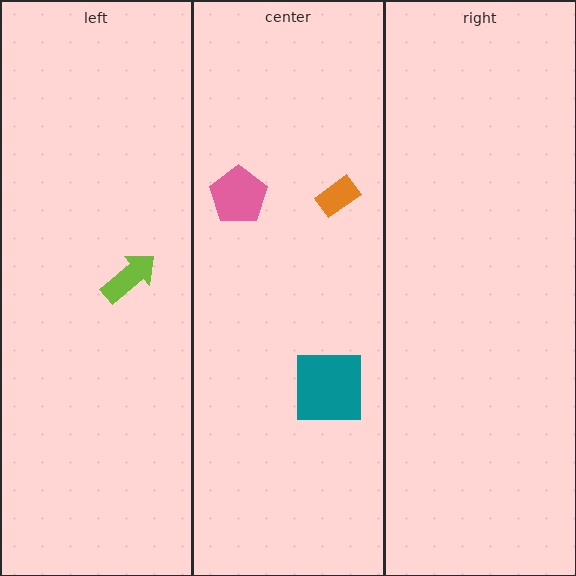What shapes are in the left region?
The lime arrow.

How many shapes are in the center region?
3.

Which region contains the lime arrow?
The left region.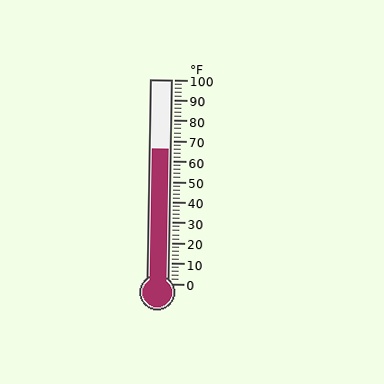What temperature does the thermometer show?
The thermometer shows approximately 66°F.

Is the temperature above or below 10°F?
The temperature is above 10°F.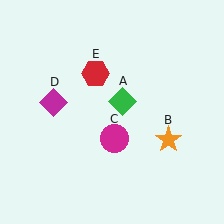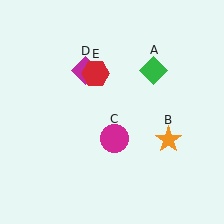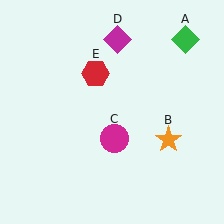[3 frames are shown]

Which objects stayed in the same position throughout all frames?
Orange star (object B) and magenta circle (object C) and red hexagon (object E) remained stationary.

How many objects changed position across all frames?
2 objects changed position: green diamond (object A), magenta diamond (object D).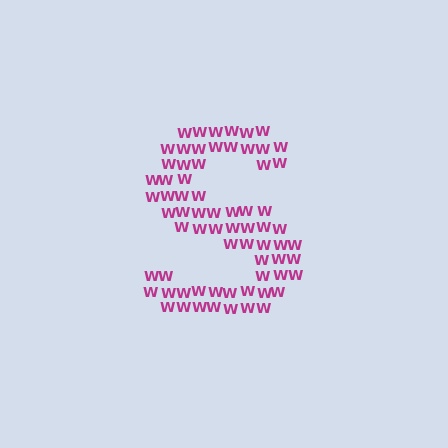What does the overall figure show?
The overall figure shows the letter S.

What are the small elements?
The small elements are letter W's.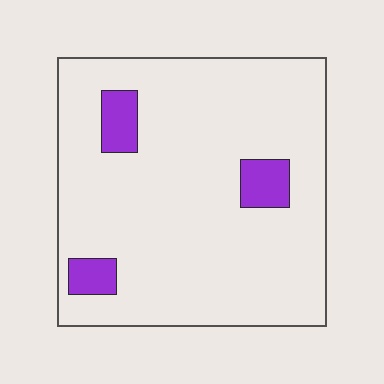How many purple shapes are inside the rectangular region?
3.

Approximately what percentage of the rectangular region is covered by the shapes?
Approximately 10%.